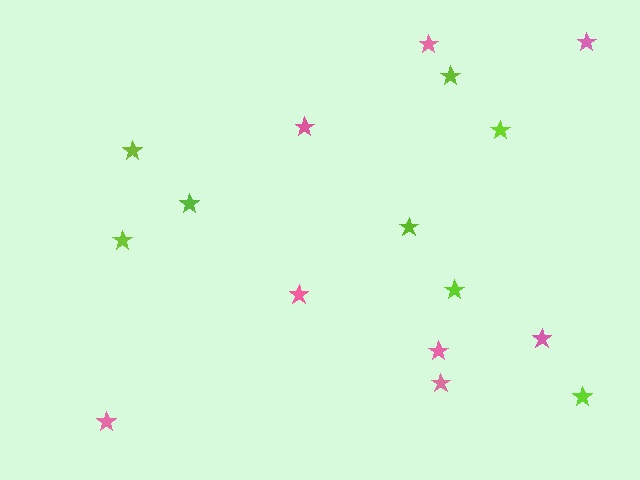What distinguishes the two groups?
There are 2 groups: one group of pink stars (8) and one group of lime stars (8).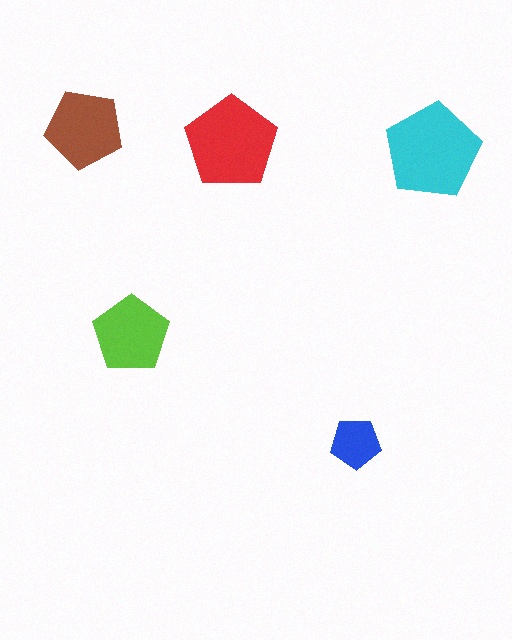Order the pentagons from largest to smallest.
the cyan one, the red one, the brown one, the lime one, the blue one.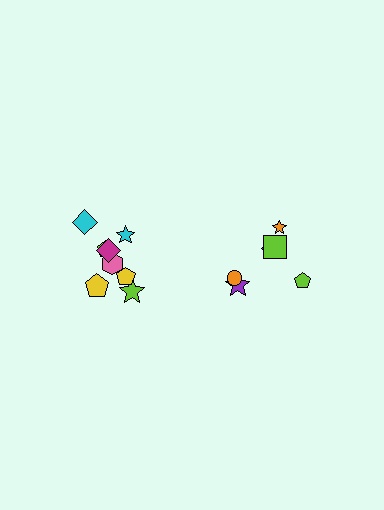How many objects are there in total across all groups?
There are 14 objects.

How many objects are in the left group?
There are 8 objects.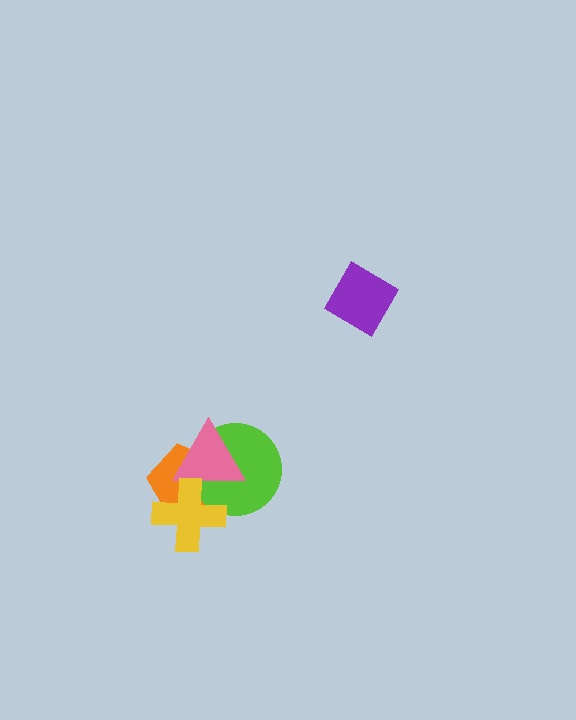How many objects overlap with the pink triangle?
3 objects overlap with the pink triangle.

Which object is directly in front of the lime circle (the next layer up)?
The pink triangle is directly in front of the lime circle.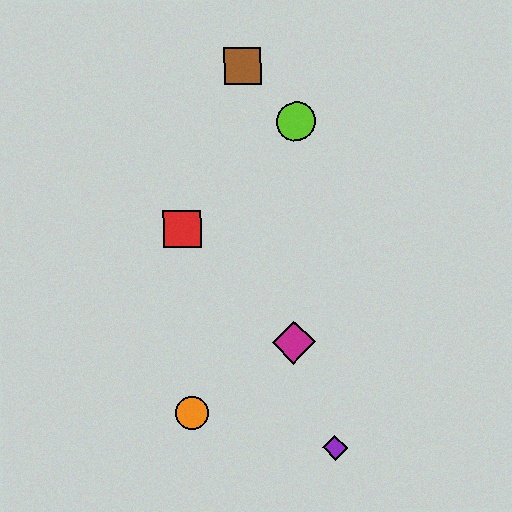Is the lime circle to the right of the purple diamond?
No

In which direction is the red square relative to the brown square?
The red square is below the brown square.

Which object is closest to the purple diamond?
The magenta diamond is closest to the purple diamond.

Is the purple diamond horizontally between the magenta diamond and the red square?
No